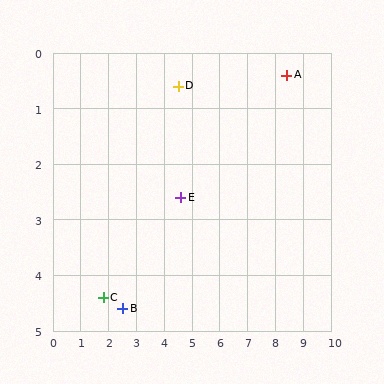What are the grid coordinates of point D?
Point D is at approximately (4.5, 0.6).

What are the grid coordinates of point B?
Point B is at approximately (2.5, 4.6).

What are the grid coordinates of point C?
Point C is at approximately (1.8, 4.4).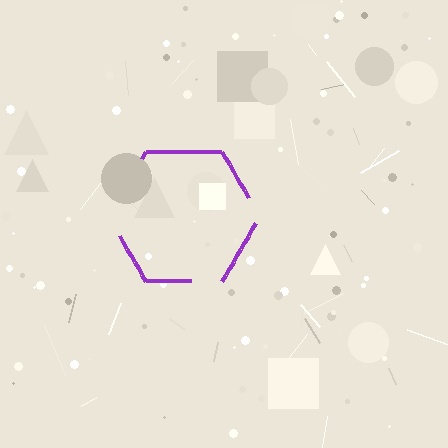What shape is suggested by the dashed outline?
The dashed outline suggests a hexagon.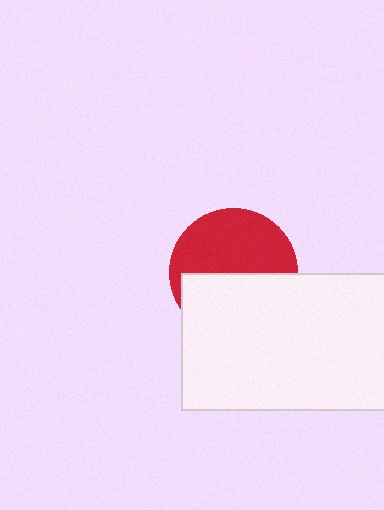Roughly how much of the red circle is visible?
About half of it is visible (roughly 53%).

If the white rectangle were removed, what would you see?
You would see the complete red circle.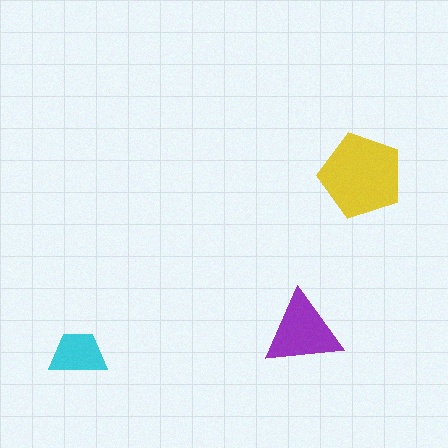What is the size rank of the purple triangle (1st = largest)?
2nd.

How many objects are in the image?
There are 3 objects in the image.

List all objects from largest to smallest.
The yellow pentagon, the purple triangle, the cyan trapezoid.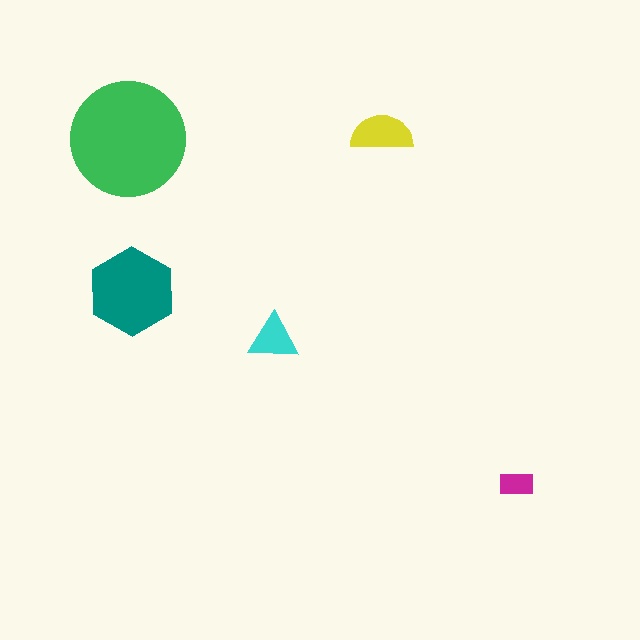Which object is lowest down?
The magenta rectangle is bottommost.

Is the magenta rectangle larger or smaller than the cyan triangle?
Smaller.